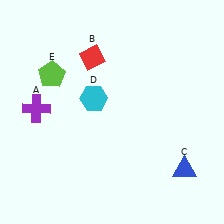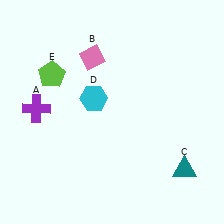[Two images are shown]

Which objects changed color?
B changed from red to pink. C changed from blue to teal.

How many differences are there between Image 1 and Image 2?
There are 2 differences between the two images.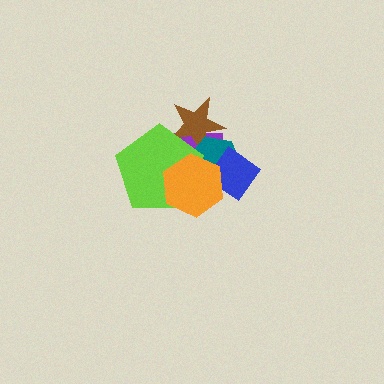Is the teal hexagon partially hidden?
Yes, it is partially covered by another shape.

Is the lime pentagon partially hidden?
Yes, it is partially covered by another shape.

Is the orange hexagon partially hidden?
No, no other shape covers it.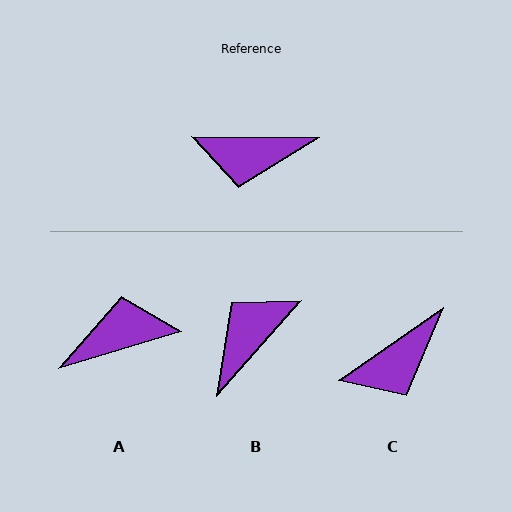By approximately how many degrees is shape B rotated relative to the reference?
Approximately 131 degrees clockwise.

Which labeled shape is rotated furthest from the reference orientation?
A, about 163 degrees away.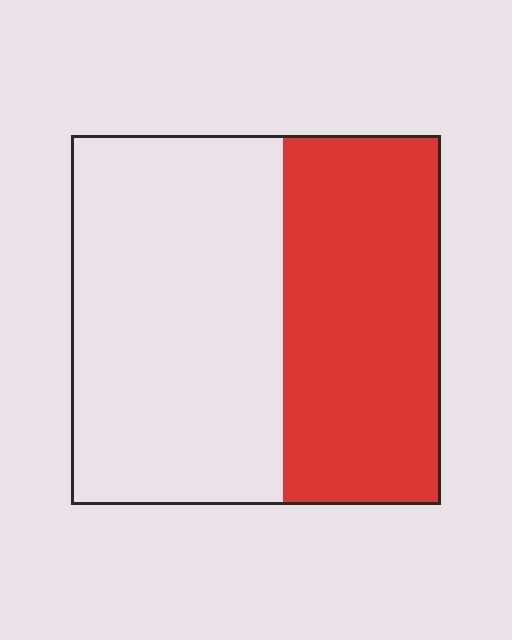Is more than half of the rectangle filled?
No.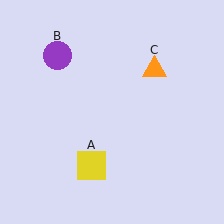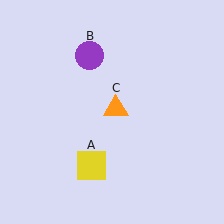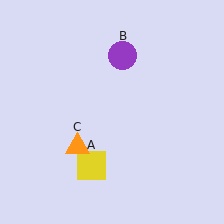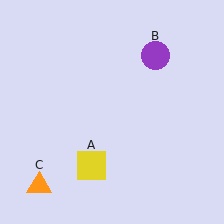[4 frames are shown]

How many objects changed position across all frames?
2 objects changed position: purple circle (object B), orange triangle (object C).